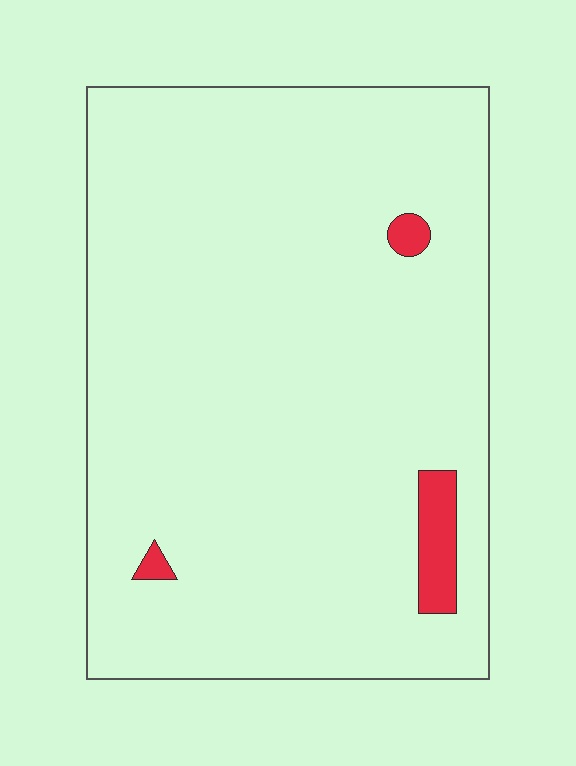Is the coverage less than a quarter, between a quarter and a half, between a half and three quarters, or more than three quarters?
Less than a quarter.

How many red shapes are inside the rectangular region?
3.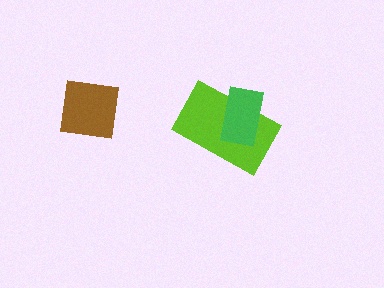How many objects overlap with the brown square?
0 objects overlap with the brown square.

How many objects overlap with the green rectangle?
1 object overlaps with the green rectangle.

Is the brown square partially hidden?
No, no other shape covers it.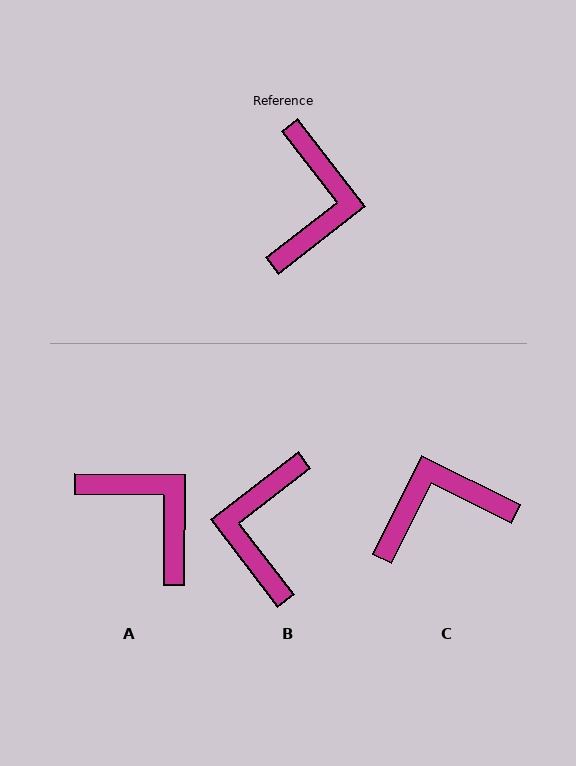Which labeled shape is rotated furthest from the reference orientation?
B, about 180 degrees away.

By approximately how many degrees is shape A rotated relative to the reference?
Approximately 52 degrees counter-clockwise.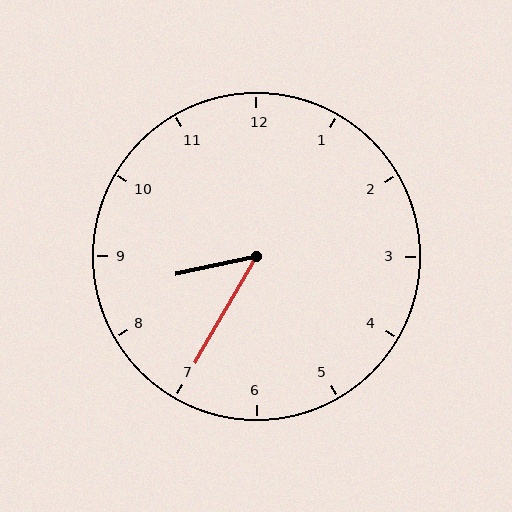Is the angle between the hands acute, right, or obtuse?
It is acute.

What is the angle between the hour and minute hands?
Approximately 48 degrees.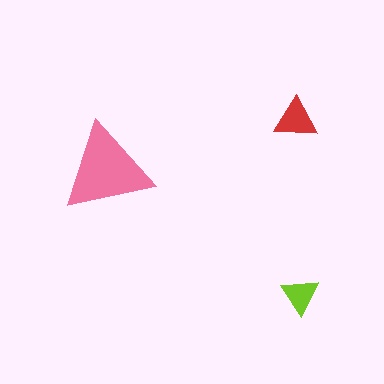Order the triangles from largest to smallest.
the pink one, the red one, the lime one.